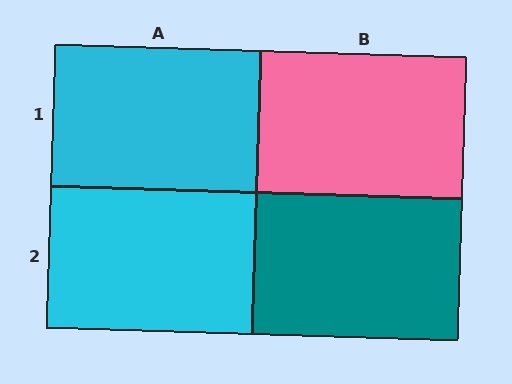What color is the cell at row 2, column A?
Cyan.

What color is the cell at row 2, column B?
Teal.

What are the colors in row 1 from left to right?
Cyan, pink.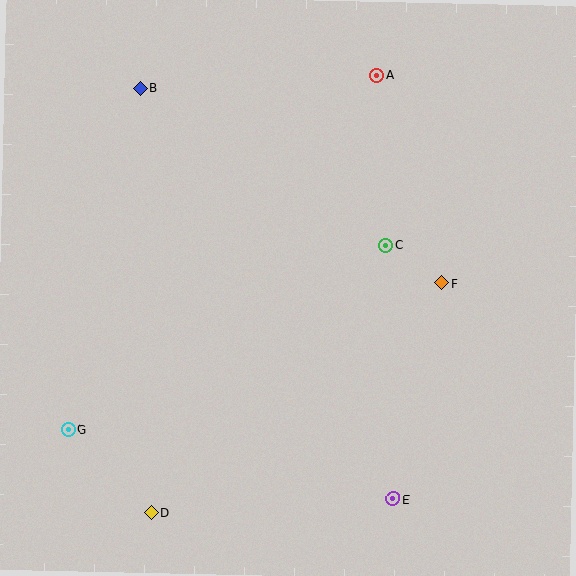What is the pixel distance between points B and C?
The distance between B and C is 291 pixels.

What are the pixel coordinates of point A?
Point A is at (376, 75).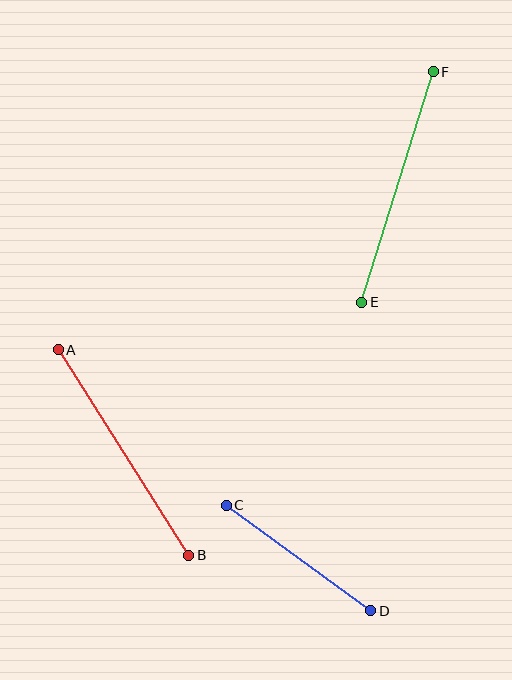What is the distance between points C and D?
The distance is approximately 178 pixels.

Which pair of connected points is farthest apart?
Points A and B are farthest apart.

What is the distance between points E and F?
The distance is approximately 241 pixels.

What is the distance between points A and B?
The distance is approximately 243 pixels.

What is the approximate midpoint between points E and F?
The midpoint is at approximately (398, 187) pixels.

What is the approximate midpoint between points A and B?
The midpoint is at approximately (123, 453) pixels.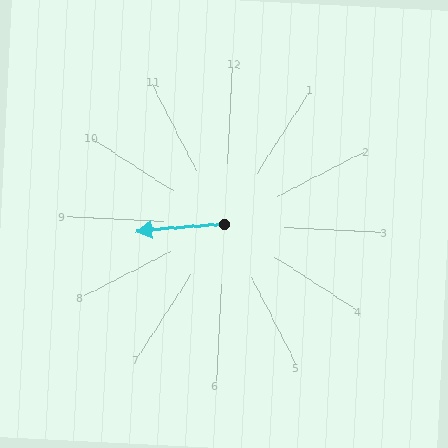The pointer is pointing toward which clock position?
Roughly 9 o'clock.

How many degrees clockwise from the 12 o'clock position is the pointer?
Approximately 262 degrees.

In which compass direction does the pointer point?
West.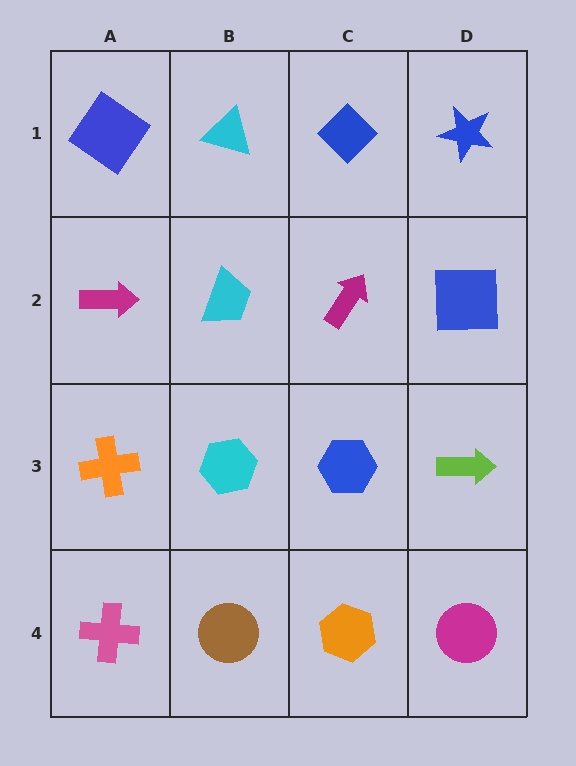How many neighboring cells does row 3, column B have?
4.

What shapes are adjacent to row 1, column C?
A magenta arrow (row 2, column C), a cyan triangle (row 1, column B), a blue star (row 1, column D).